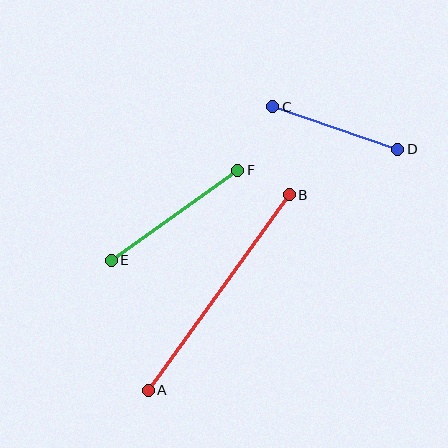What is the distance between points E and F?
The distance is approximately 156 pixels.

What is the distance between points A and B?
The distance is approximately 241 pixels.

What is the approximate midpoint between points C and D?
The midpoint is at approximately (335, 128) pixels.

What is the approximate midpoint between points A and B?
The midpoint is at approximately (219, 293) pixels.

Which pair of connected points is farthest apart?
Points A and B are farthest apart.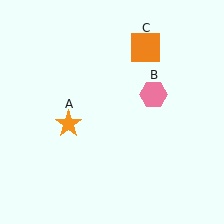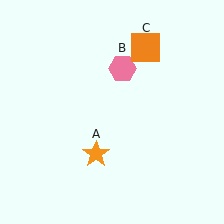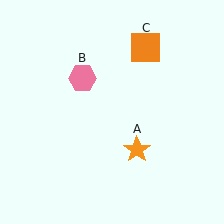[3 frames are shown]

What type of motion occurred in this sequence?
The orange star (object A), pink hexagon (object B) rotated counterclockwise around the center of the scene.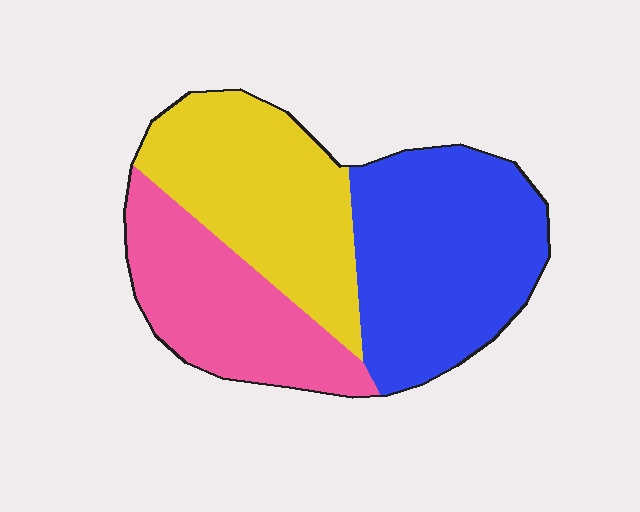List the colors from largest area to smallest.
From largest to smallest: blue, yellow, pink.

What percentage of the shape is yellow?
Yellow takes up between a third and a half of the shape.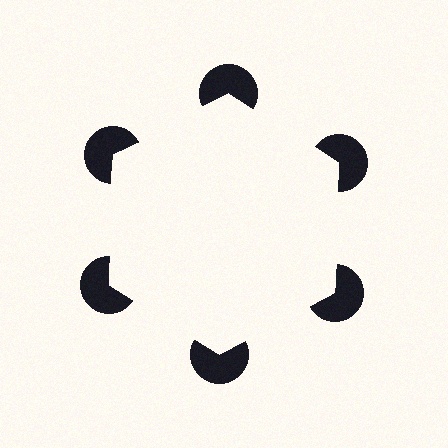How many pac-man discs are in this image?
There are 6 — one at each vertex of the illusory hexagon.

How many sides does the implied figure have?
6 sides.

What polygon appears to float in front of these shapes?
An illusory hexagon — its edges are inferred from the aligned wedge cuts in the pac-man discs, not physically drawn.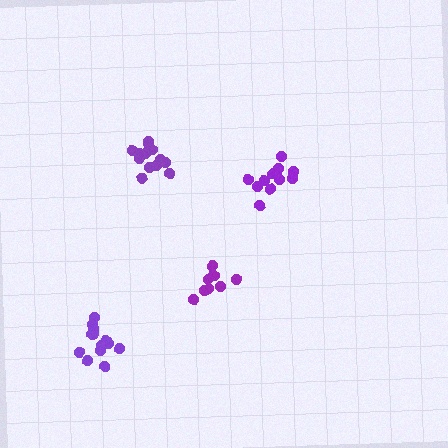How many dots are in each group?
Group 1: 13 dots, Group 2: 9 dots, Group 3: 12 dots, Group 4: 14 dots (48 total).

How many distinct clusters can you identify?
There are 4 distinct clusters.